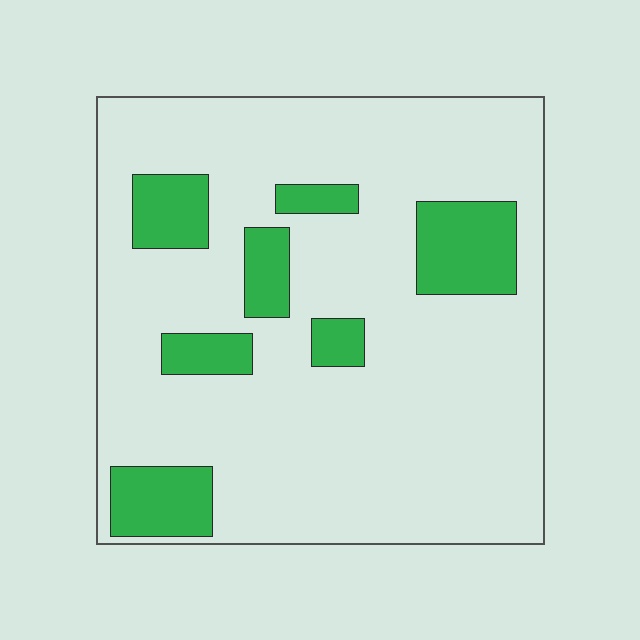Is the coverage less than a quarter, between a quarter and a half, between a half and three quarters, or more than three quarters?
Less than a quarter.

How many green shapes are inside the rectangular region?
7.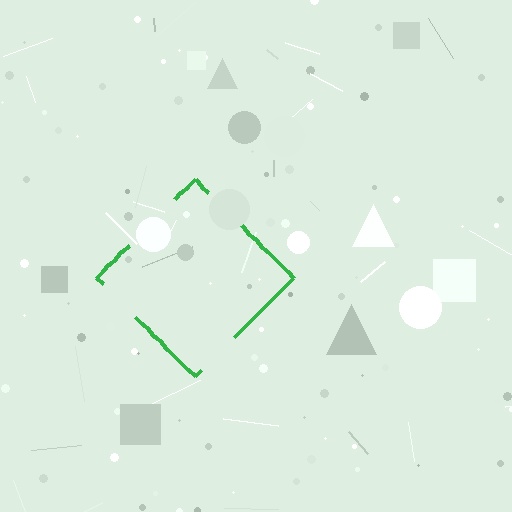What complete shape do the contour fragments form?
The contour fragments form a diamond.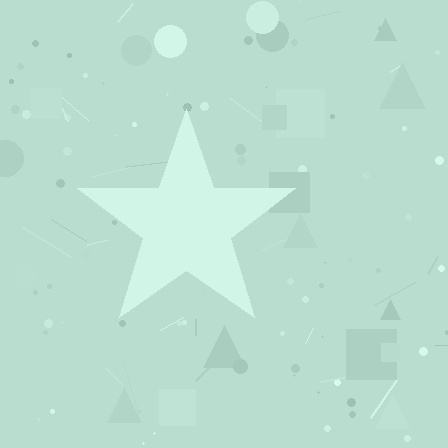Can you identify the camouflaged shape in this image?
The camouflaged shape is a star.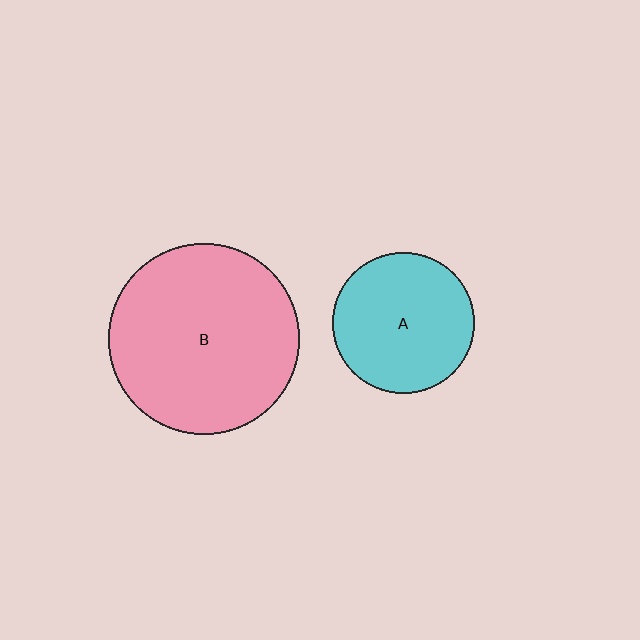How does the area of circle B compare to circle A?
Approximately 1.8 times.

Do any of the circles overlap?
No, none of the circles overlap.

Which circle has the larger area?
Circle B (pink).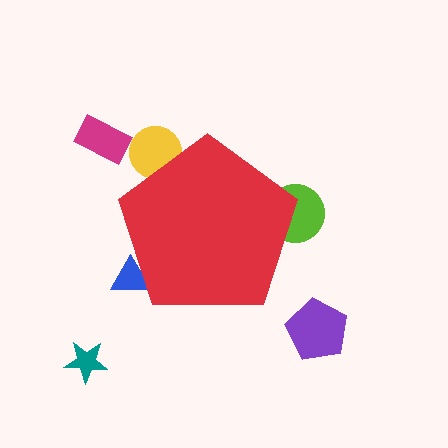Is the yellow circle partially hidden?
Yes, the yellow circle is partially hidden behind the red pentagon.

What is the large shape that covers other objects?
A red pentagon.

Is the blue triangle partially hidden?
Yes, the blue triangle is partially hidden behind the red pentagon.